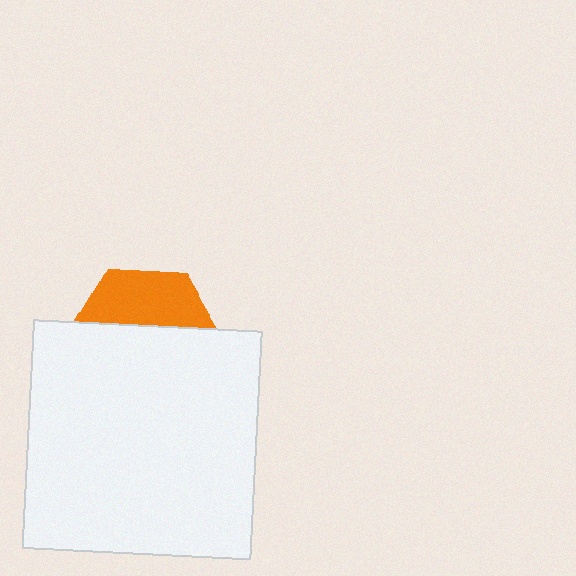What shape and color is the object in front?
The object in front is a white square.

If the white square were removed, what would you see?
You would see the complete orange hexagon.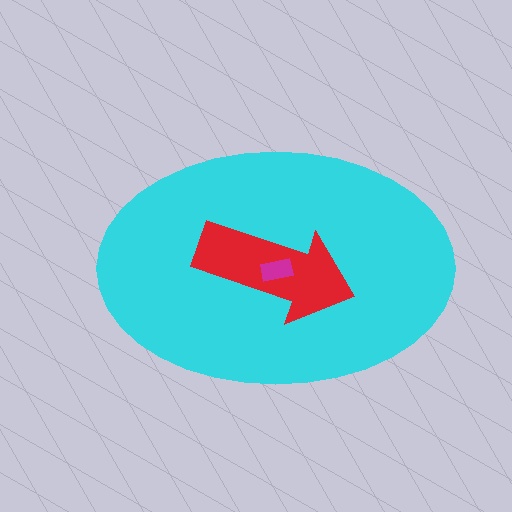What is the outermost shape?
The cyan ellipse.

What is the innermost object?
The magenta rectangle.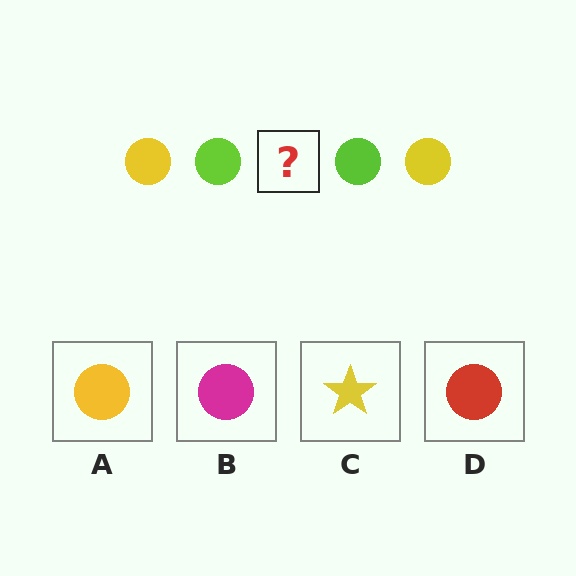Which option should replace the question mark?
Option A.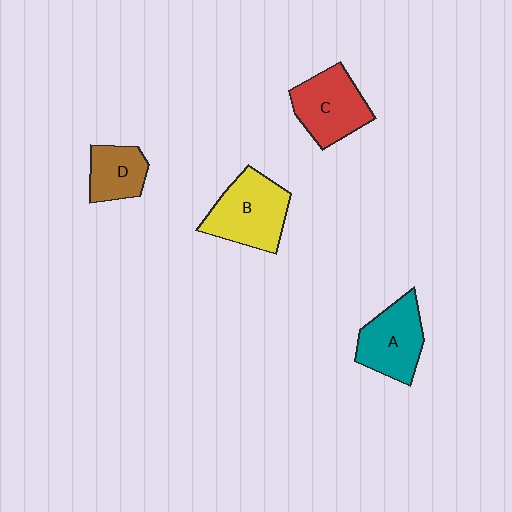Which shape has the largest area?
Shape B (yellow).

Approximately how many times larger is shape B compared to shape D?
Approximately 1.7 times.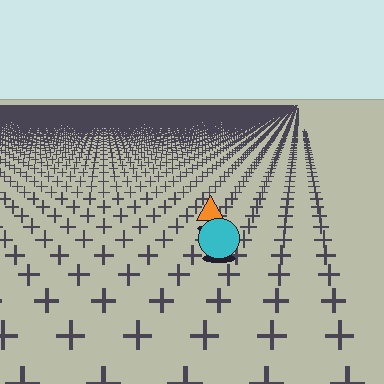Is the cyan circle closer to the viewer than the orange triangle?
Yes. The cyan circle is closer — you can tell from the texture gradient: the ground texture is coarser near it.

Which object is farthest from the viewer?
The orange triangle is farthest from the viewer. It appears smaller and the ground texture around it is denser.